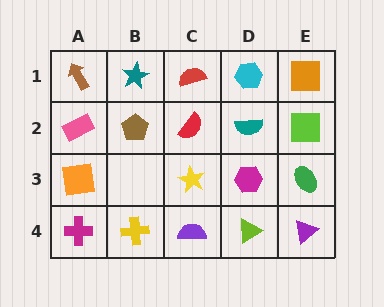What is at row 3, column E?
A green ellipse.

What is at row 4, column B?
A yellow cross.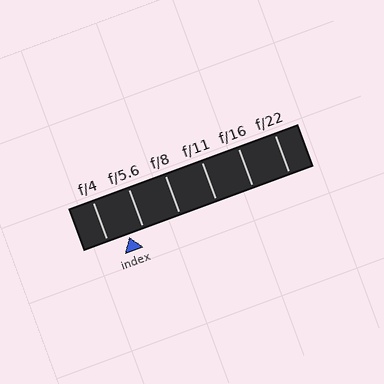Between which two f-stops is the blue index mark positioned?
The index mark is between f/4 and f/5.6.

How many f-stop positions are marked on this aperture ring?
There are 6 f-stop positions marked.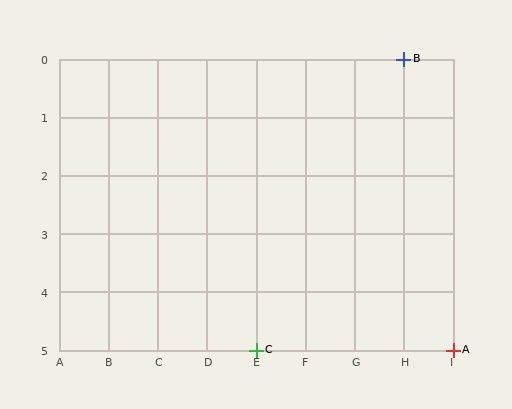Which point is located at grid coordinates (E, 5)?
Point C is at (E, 5).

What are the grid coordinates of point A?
Point A is at grid coordinates (I, 5).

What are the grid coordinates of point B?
Point B is at grid coordinates (H, 0).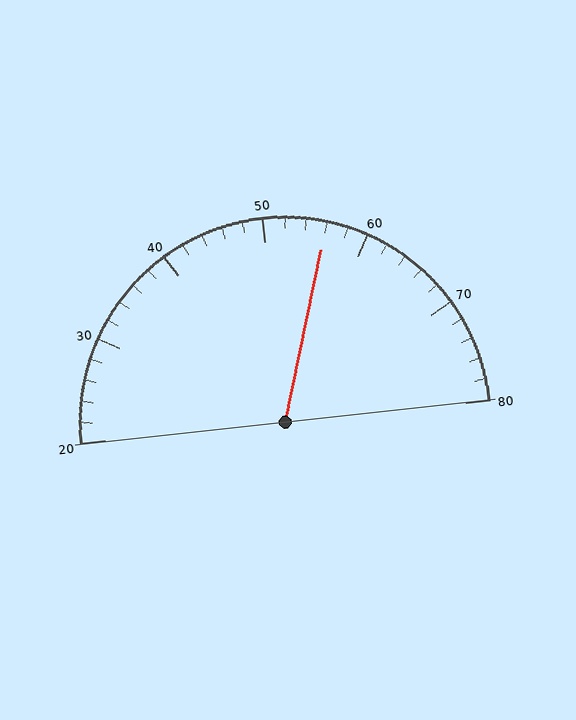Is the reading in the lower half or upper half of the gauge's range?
The reading is in the upper half of the range (20 to 80).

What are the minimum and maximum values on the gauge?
The gauge ranges from 20 to 80.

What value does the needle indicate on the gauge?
The needle indicates approximately 56.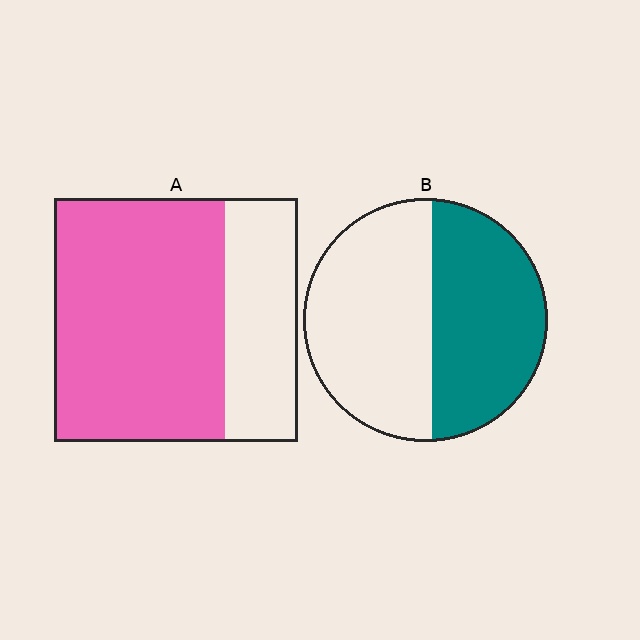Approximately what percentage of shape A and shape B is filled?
A is approximately 70% and B is approximately 45%.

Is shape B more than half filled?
Roughly half.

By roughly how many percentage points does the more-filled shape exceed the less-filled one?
By roughly 25 percentage points (A over B).